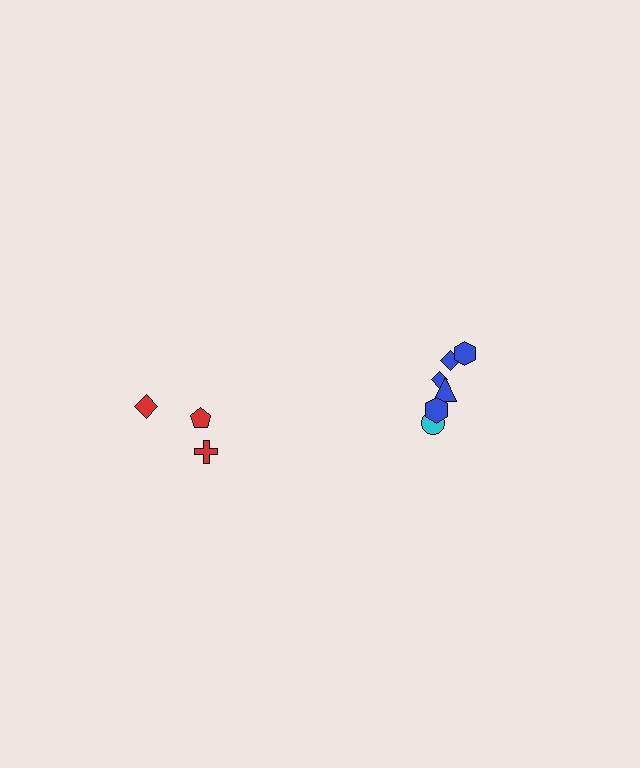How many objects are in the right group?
There are 6 objects.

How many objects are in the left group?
There are 3 objects.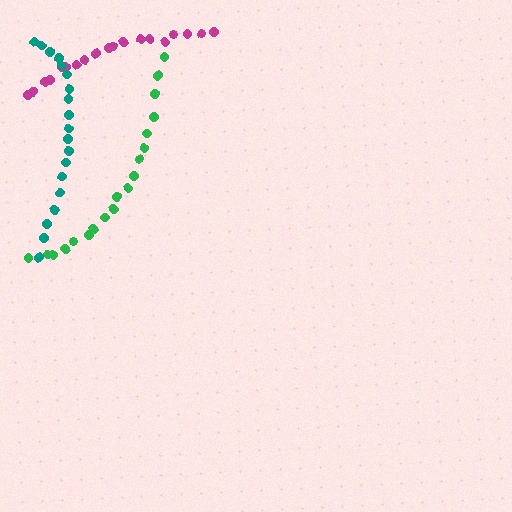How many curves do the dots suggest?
There are 3 distinct paths.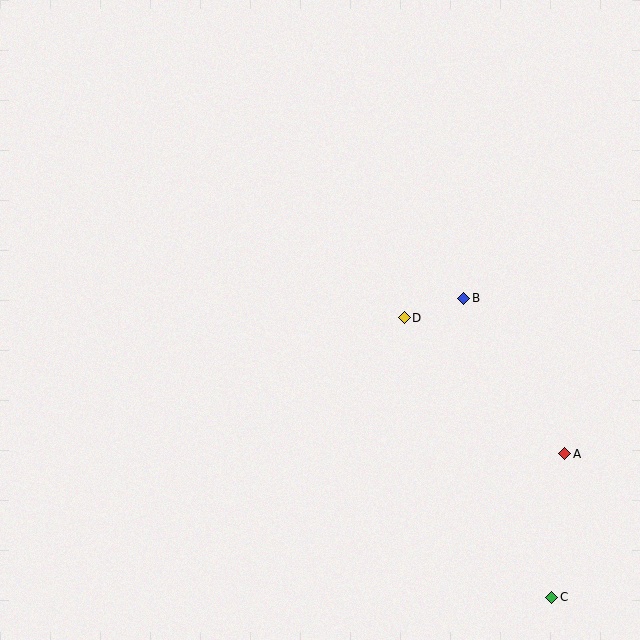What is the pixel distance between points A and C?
The distance between A and C is 144 pixels.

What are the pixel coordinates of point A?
Point A is at (565, 454).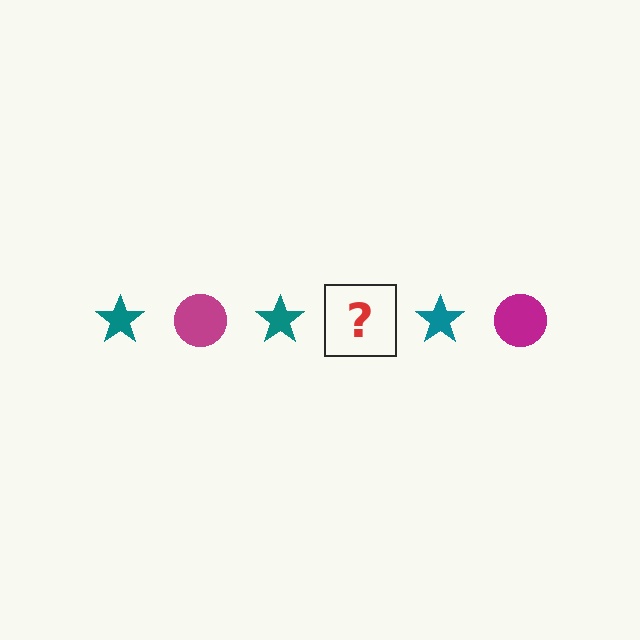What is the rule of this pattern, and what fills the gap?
The rule is that the pattern alternates between teal star and magenta circle. The gap should be filled with a magenta circle.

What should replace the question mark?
The question mark should be replaced with a magenta circle.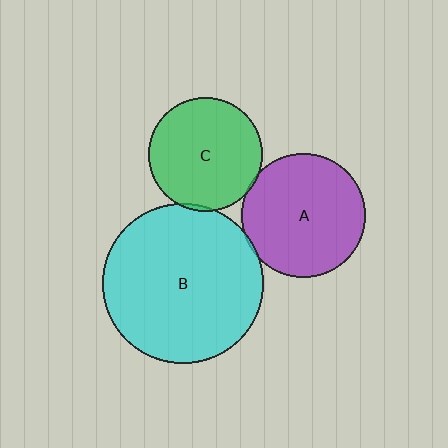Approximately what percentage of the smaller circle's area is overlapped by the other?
Approximately 5%.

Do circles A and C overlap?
Yes.